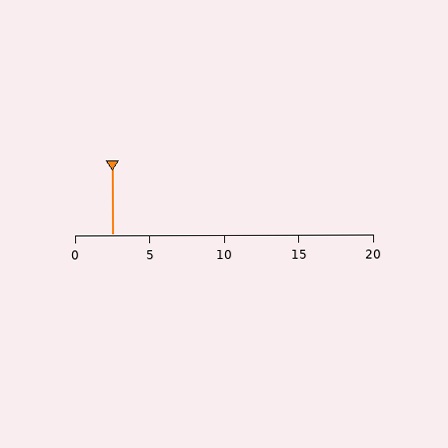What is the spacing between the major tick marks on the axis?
The major ticks are spaced 5 apart.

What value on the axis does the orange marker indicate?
The marker indicates approximately 2.5.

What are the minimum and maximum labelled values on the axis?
The axis runs from 0 to 20.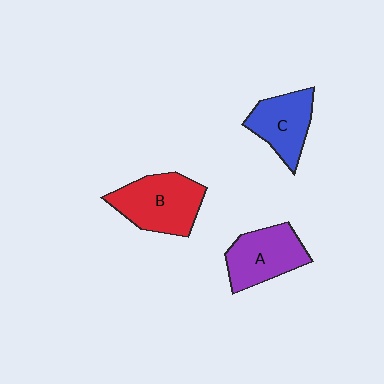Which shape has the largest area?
Shape B (red).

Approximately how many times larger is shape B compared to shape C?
Approximately 1.3 times.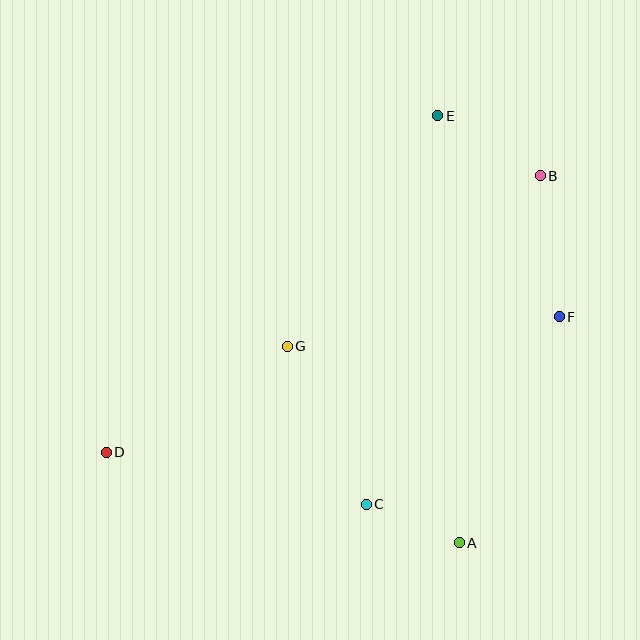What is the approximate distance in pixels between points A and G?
The distance between A and G is approximately 261 pixels.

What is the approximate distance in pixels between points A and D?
The distance between A and D is approximately 364 pixels.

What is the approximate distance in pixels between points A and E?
The distance between A and E is approximately 428 pixels.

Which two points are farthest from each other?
Points B and D are farthest from each other.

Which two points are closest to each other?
Points A and C are closest to each other.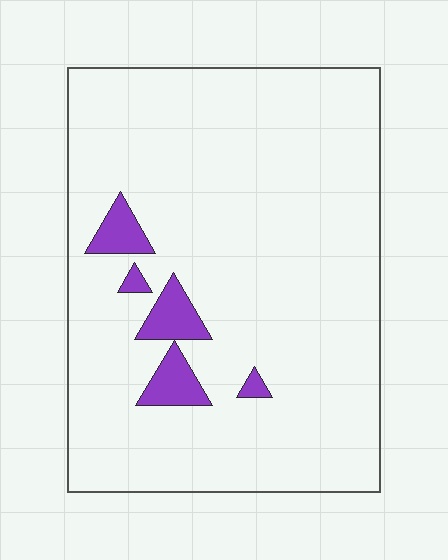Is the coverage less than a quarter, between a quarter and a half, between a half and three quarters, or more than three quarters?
Less than a quarter.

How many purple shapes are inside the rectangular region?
5.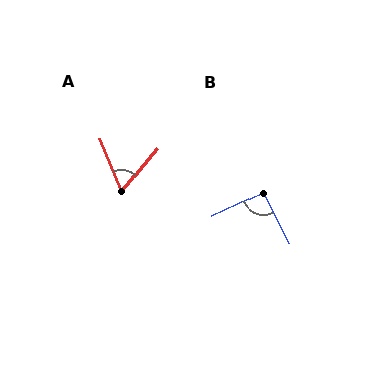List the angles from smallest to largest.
A (63°), B (92°).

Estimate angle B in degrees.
Approximately 92 degrees.